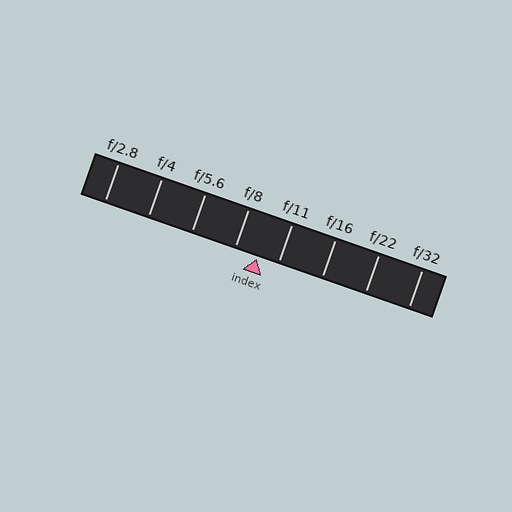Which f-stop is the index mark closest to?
The index mark is closest to f/11.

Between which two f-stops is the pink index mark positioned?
The index mark is between f/8 and f/11.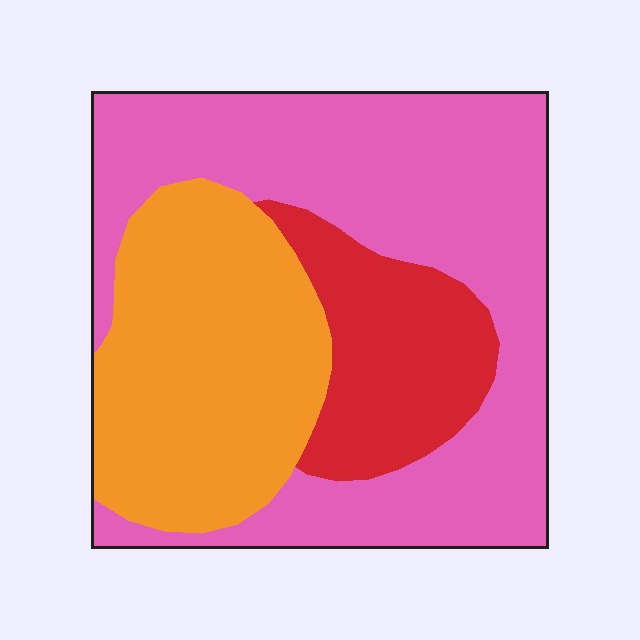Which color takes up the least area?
Red, at roughly 15%.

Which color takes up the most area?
Pink, at roughly 50%.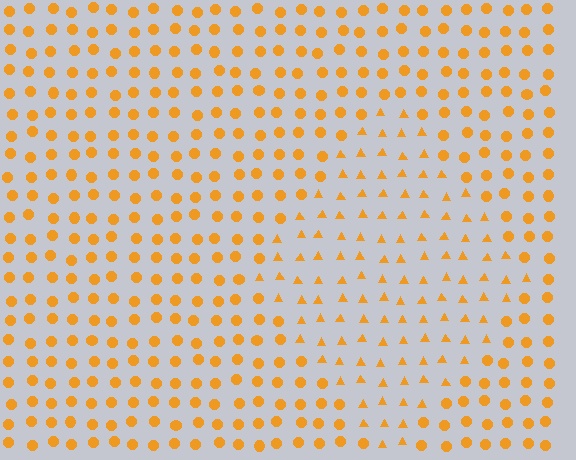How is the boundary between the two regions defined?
The boundary is defined by a change in element shape: triangles inside vs. circles outside. All elements share the same color and spacing.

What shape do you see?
I see a diamond.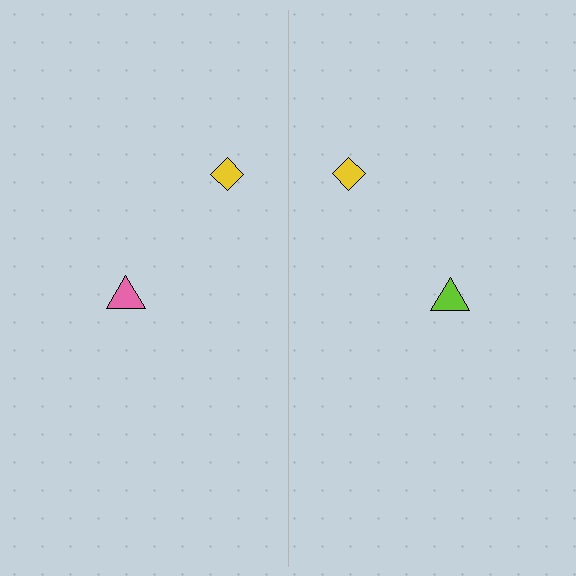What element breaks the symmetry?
The lime triangle on the right side breaks the symmetry — its mirror counterpart is pink.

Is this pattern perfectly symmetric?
No, the pattern is not perfectly symmetric. The lime triangle on the right side breaks the symmetry — its mirror counterpart is pink.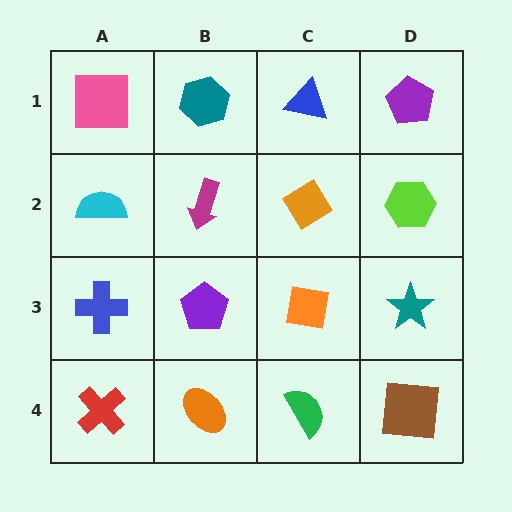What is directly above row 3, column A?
A cyan semicircle.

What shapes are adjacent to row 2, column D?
A purple pentagon (row 1, column D), a teal star (row 3, column D), an orange diamond (row 2, column C).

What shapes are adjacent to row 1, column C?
An orange diamond (row 2, column C), a teal hexagon (row 1, column B), a purple pentagon (row 1, column D).